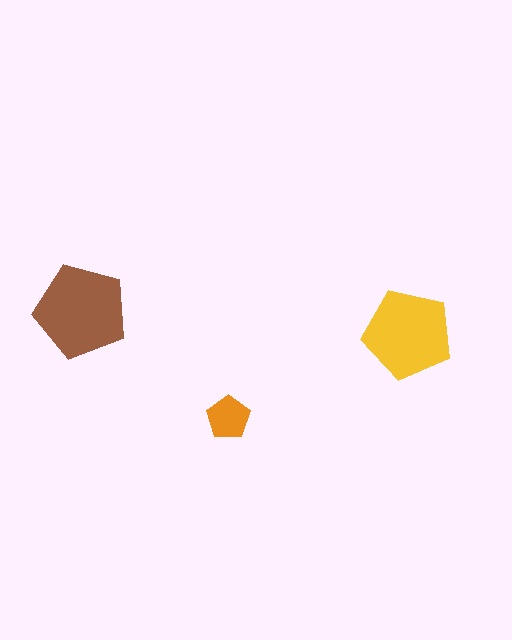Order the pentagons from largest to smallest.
the brown one, the yellow one, the orange one.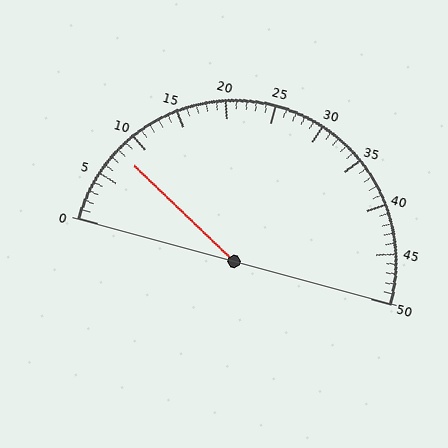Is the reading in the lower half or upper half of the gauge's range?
The reading is in the lower half of the range (0 to 50).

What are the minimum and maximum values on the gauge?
The gauge ranges from 0 to 50.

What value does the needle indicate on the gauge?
The needle indicates approximately 8.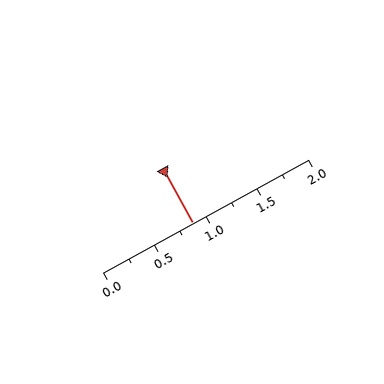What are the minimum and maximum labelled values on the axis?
The axis runs from 0.0 to 2.0.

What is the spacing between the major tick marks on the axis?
The major ticks are spaced 0.5 apart.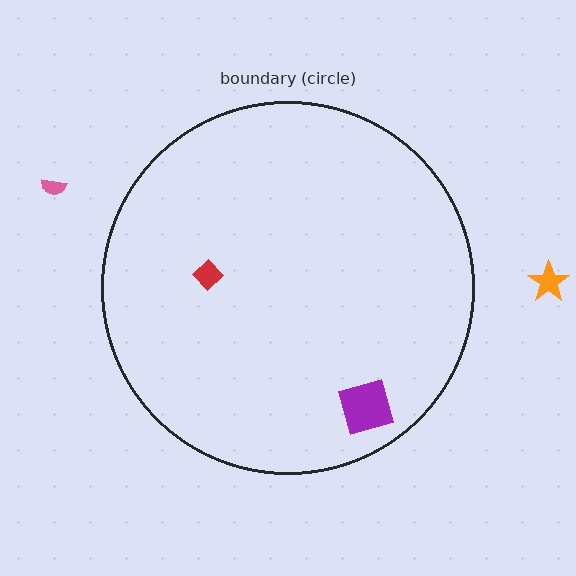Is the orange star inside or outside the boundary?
Outside.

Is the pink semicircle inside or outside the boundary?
Outside.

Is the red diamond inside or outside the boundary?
Inside.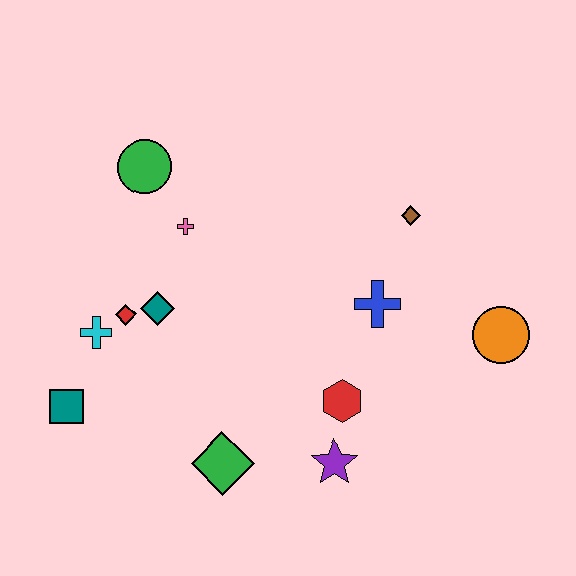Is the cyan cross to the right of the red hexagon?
No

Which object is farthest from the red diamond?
The orange circle is farthest from the red diamond.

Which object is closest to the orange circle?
The blue cross is closest to the orange circle.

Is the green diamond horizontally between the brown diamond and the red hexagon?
No